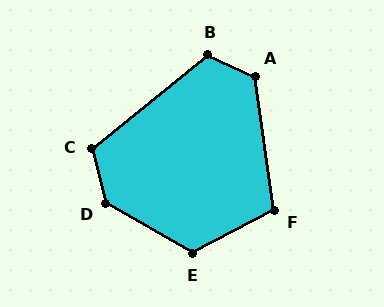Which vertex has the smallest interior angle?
F, at approximately 110 degrees.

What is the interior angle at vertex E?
Approximately 122 degrees (obtuse).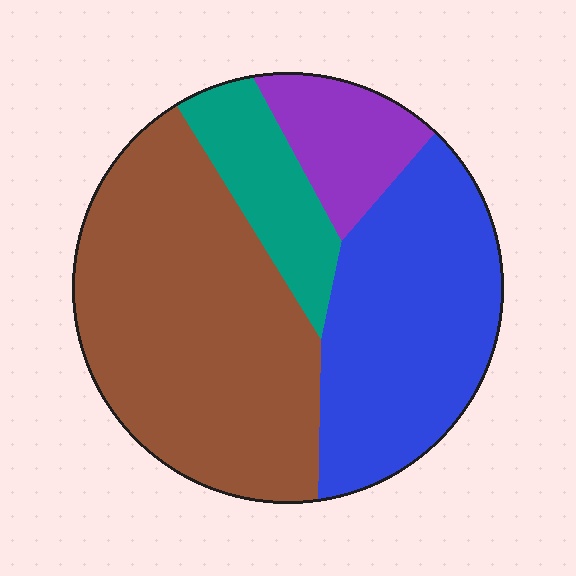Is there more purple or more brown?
Brown.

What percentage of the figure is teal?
Teal covers roughly 10% of the figure.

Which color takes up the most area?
Brown, at roughly 45%.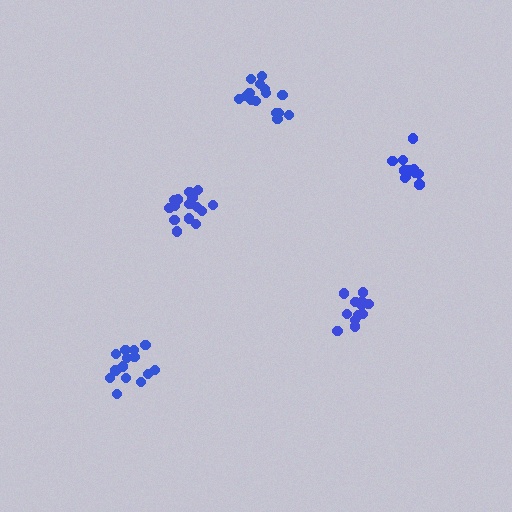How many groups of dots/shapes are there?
There are 5 groups.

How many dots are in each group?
Group 1: 15 dots, Group 2: 14 dots, Group 3: 15 dots, Group 4: 15 dots, Group 5: 12 dots (71 total).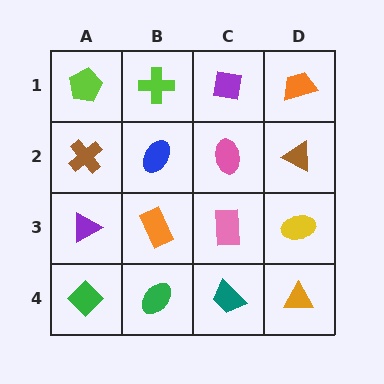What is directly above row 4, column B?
An orange rectangle.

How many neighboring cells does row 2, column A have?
3.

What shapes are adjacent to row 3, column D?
A brown triangle (row 2, column D), an orange triangle (row 4, column D), a pink rectangle (row 3, column C).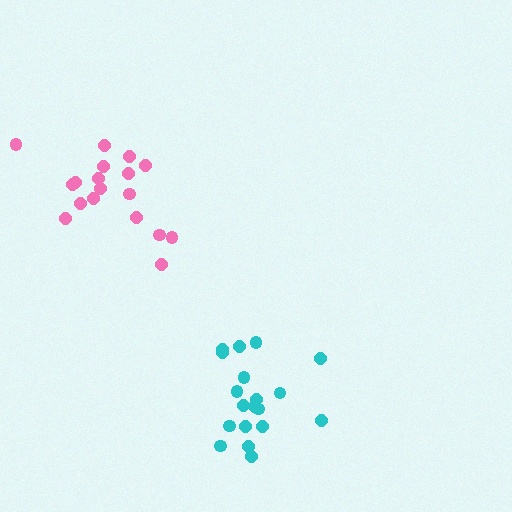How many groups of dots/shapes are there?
There are 2 groups.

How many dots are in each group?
Group 1: 19 dots, Group 2: 18 dots (37 total).